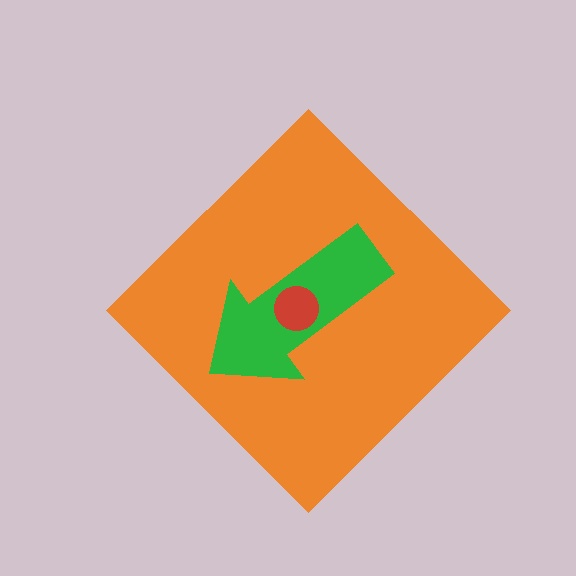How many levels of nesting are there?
3.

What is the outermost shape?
The orange diamond.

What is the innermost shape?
The red circle.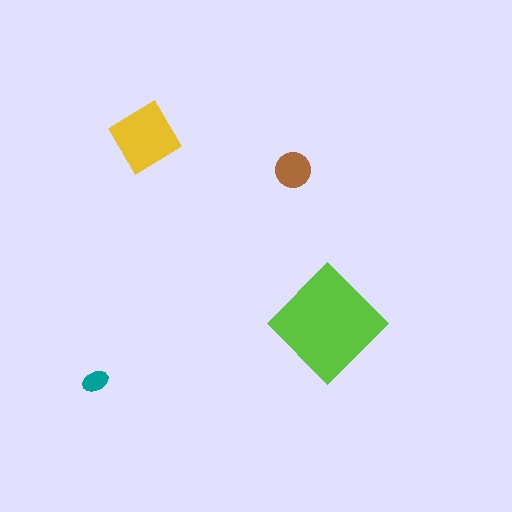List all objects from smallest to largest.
The teal ellipse, the brown circle, the yellow diamond, the lime diamond.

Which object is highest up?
The yellow diamond is topmost.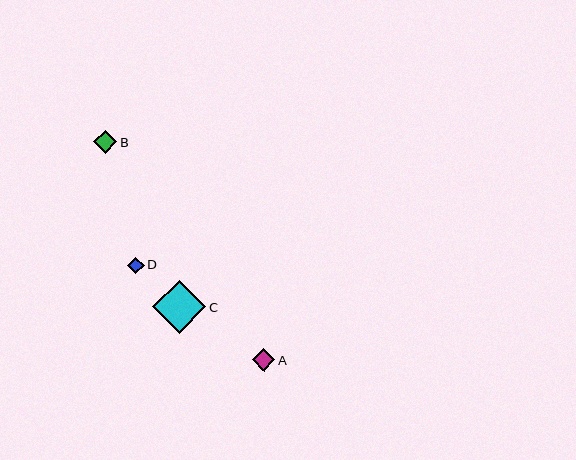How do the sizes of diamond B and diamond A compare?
Diamond B and diamond A are approximately the same size.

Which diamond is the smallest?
Diamond D is the smallest with a size of approximately 16 pixels.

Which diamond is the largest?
Diamond C is the largest with a size of approximately 53 pixels.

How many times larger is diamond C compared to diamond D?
Diamond C is approximately 3.3 times the size of diamond D.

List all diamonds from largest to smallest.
From largest to smallest: C, B, A, D.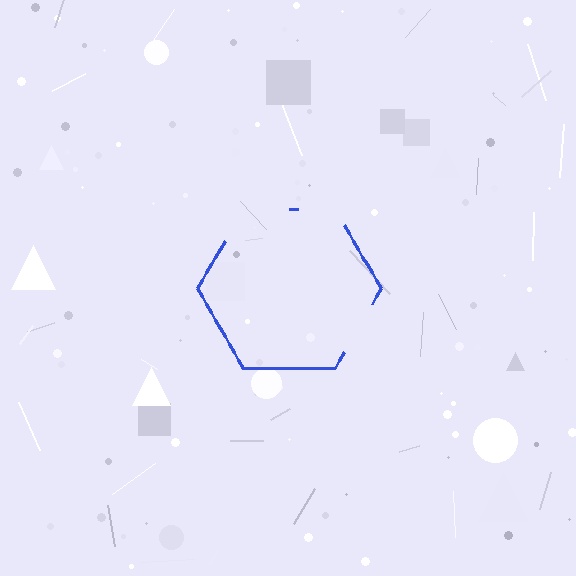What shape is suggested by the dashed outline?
The dashed outline suggests a hexagon.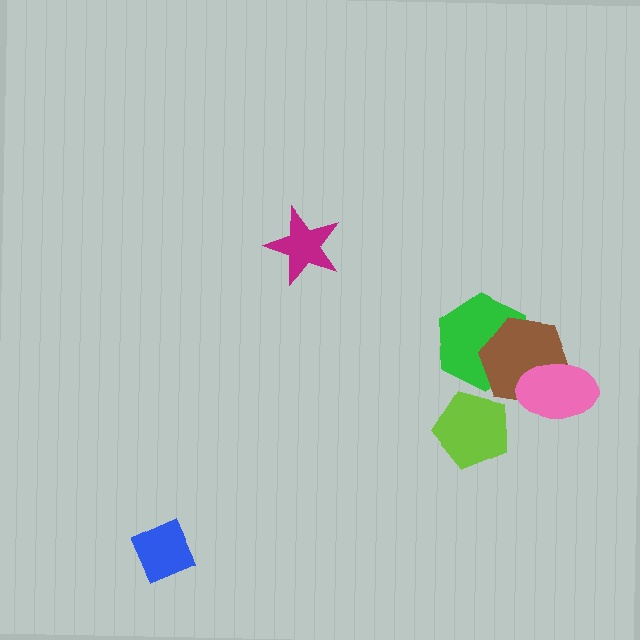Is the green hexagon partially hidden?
Yes, it is partially covered by another shape.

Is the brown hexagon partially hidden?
Yes, it is partially covered by another shape.